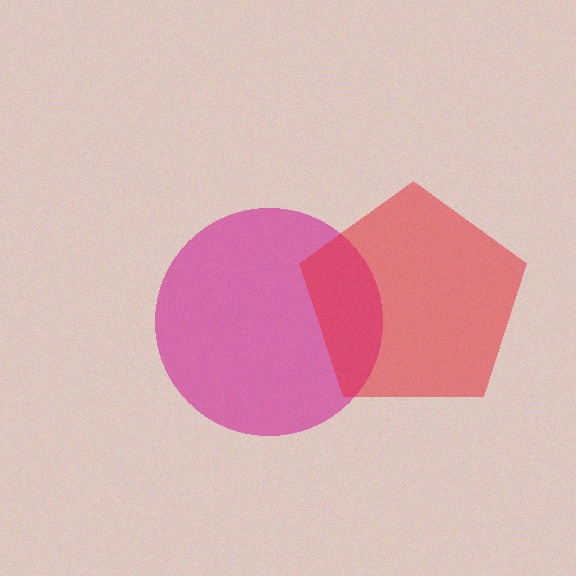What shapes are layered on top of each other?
The layered shapes are: a magenta circle, a red pentagon.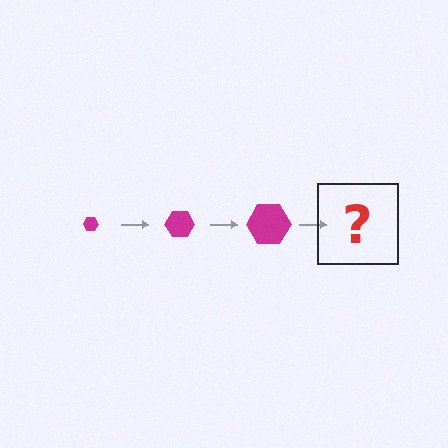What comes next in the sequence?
The next element should be a magenta hexagon, larger than the previous one.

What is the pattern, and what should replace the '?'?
The pattern is that the hexagon gets progressively larger each step. The '?' should be a magenta hexagon, larger than the previous one.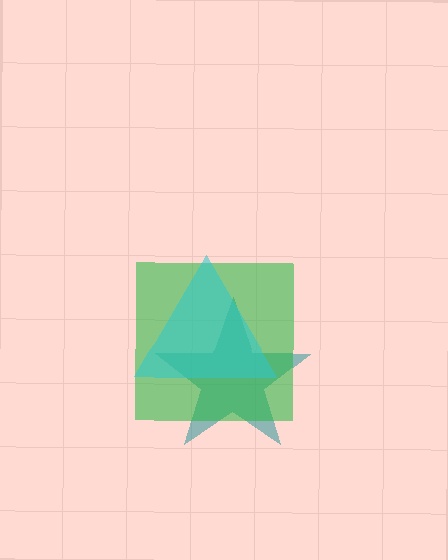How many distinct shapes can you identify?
There are 3 distinct shapes: a teal star, a green square, a cyan triangle.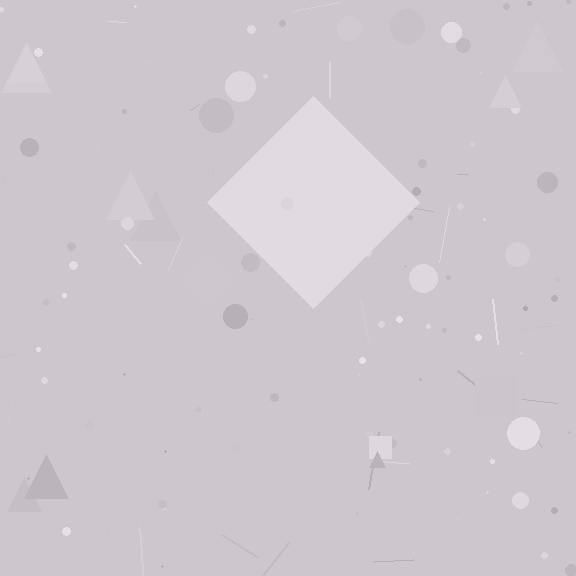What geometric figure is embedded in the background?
A diamond is embedded in the background.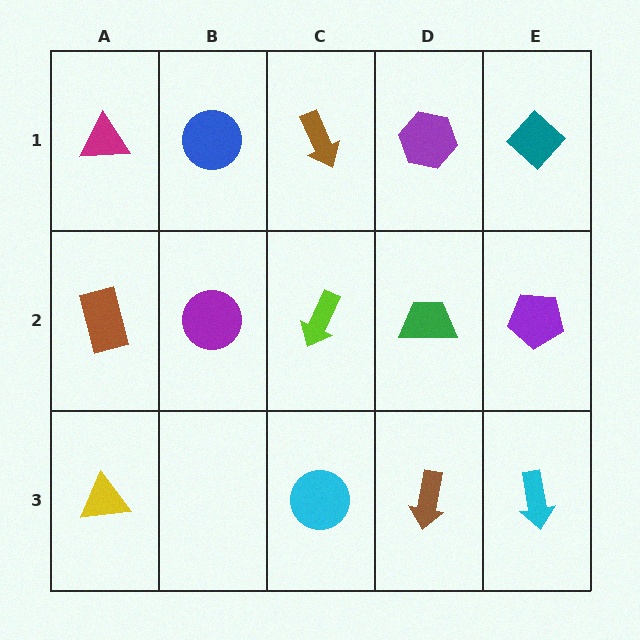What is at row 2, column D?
A green trapezoid.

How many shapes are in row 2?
5 shapes.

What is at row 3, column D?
A brown arrow.